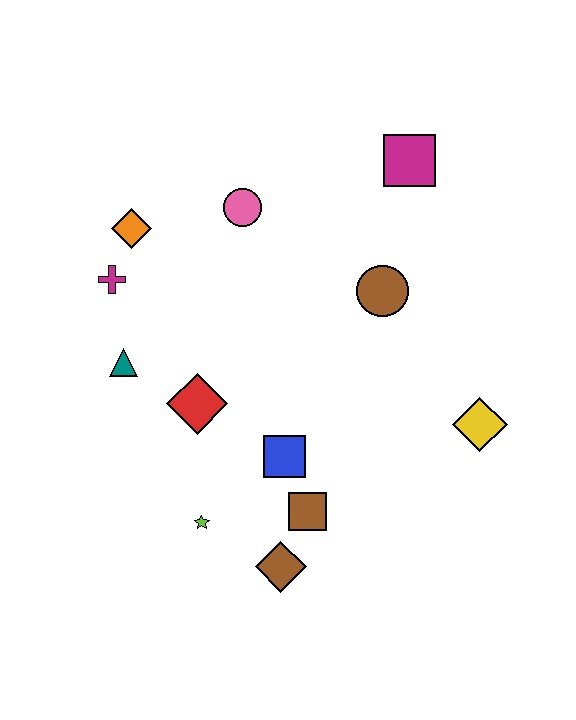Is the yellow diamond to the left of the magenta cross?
No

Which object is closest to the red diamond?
The teal triangle is closest to the red diamond.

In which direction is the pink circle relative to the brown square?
The pink circle is above the brown square.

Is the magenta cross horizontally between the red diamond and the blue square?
No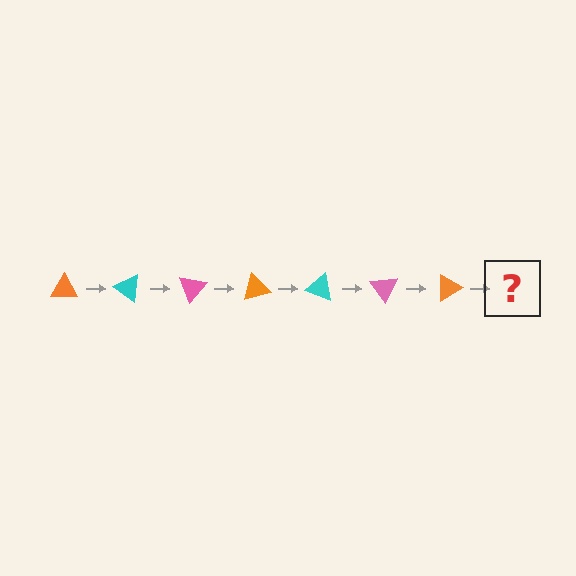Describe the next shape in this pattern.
It should be a cyan triangle, rotated 245 degrees from the start.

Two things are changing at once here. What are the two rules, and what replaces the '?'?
The two rules are that it rotates 35 degrees each step and the color cycles through orange, cyan, and pink. The '?' should be a cyan triangle, rotated 245 degrees from the start.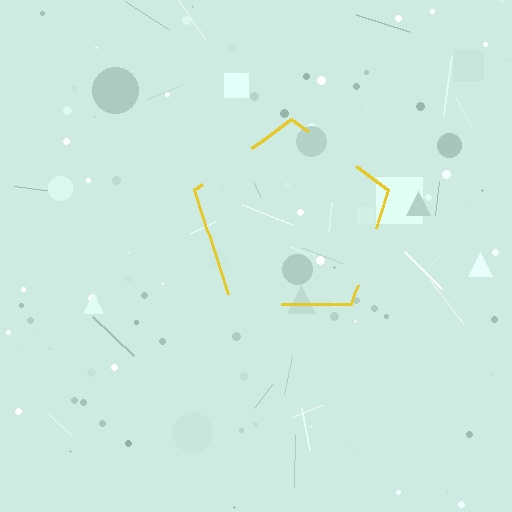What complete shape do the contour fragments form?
The contour fragments form a pentagon.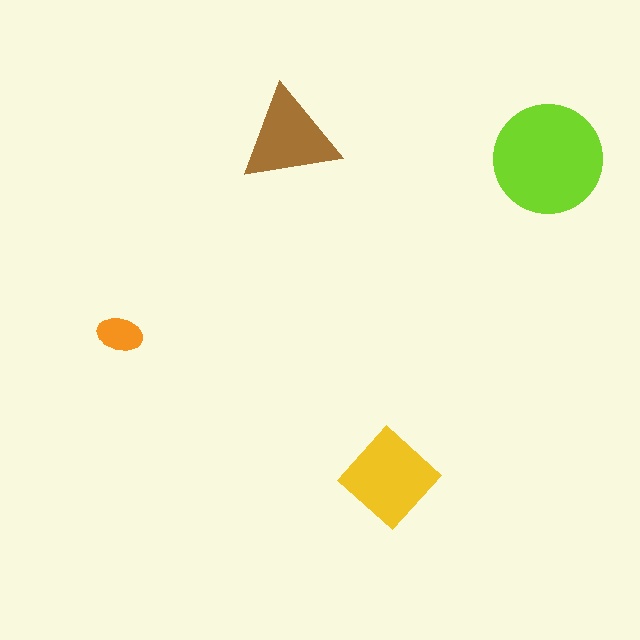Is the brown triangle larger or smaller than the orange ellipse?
Larger.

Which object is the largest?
The lime circle.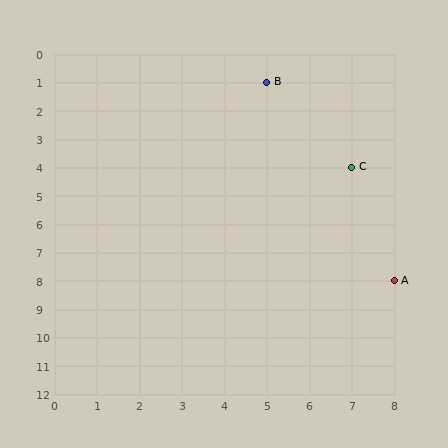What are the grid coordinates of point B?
Point B is at grid coordinates (5, 1).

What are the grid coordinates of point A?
Point A is at grid coordinates (8, 8).